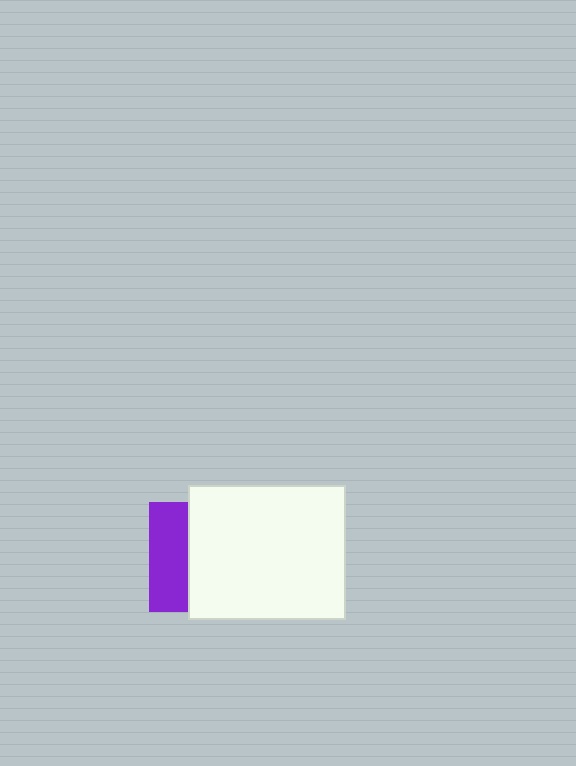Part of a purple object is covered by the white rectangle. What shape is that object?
It is a square.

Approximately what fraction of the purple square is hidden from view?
Roughly 65% of the purple square is hidden behind the white rectangle.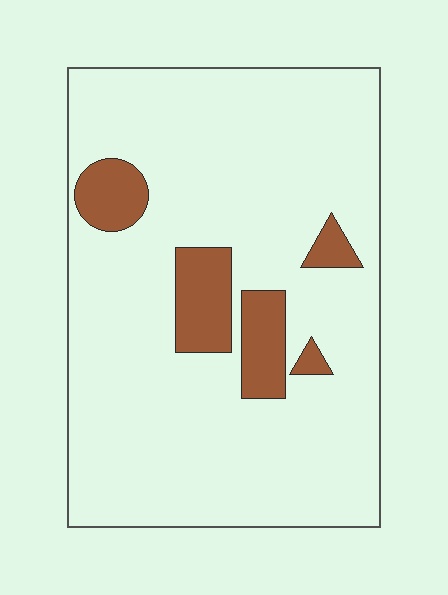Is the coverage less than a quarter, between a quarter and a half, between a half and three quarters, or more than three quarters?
Less than a quarter.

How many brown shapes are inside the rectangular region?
5.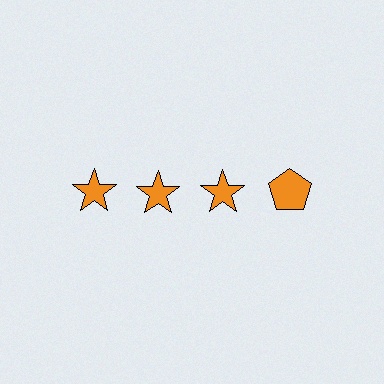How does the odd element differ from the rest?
It has a different shape: pentagon instead of star.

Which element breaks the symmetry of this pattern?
The orange pentagon in the top row, second from right column breaks the symmetry. All other shapes are orange stars.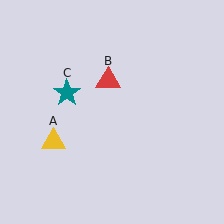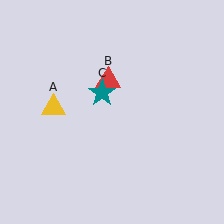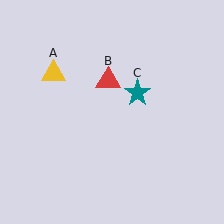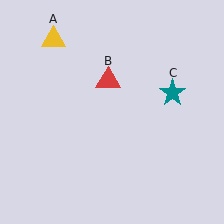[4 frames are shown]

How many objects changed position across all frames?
2 objects changed position: yellow triangle (object A), teal star (object C).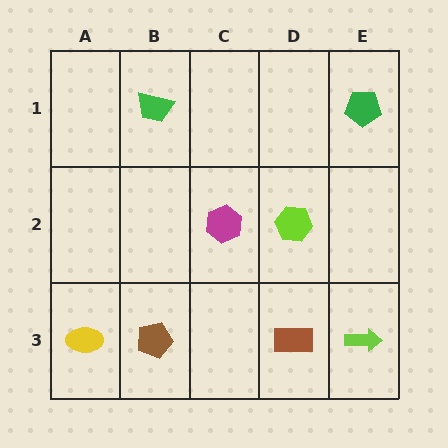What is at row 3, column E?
A lime arrow.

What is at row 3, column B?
A brown pentagon.